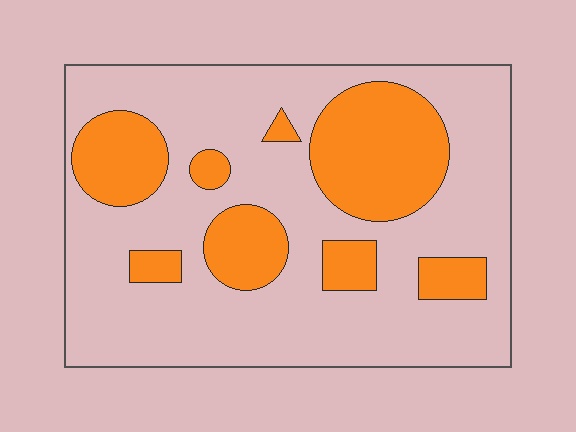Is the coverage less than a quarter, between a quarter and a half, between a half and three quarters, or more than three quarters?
Between a quarter and a half.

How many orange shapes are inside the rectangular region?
8.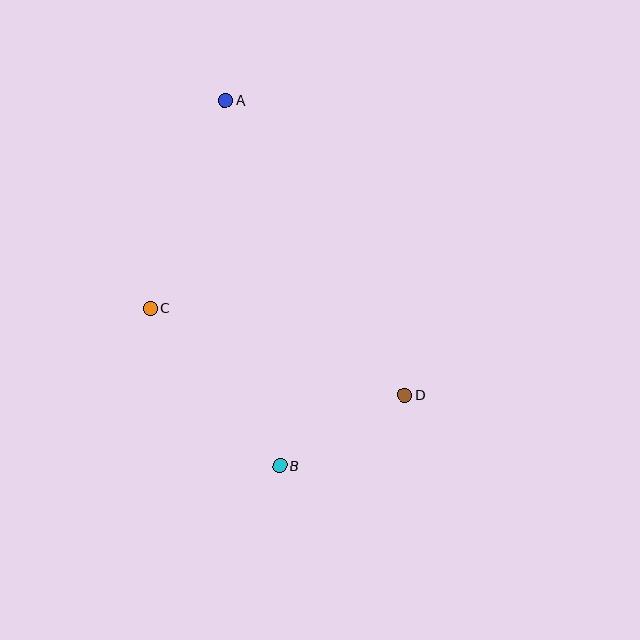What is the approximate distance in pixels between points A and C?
The distance between A and C is approximately 221 pixels.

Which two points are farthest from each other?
Points A and B are farthest from each other.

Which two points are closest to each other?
Points B and D are closest to each other.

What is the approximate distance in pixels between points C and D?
The distance between C and D is approximately 269 pixels.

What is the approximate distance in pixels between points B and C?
The distance between B and C is approximately 204 pixels.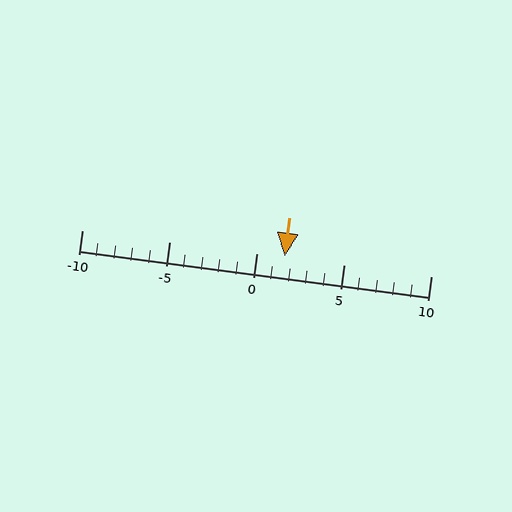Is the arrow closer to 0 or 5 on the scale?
The arrow is closer to 0.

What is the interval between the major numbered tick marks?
The major tick marks are spaced 5 units apart.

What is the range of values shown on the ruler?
The ruler shows values from -10 to 10.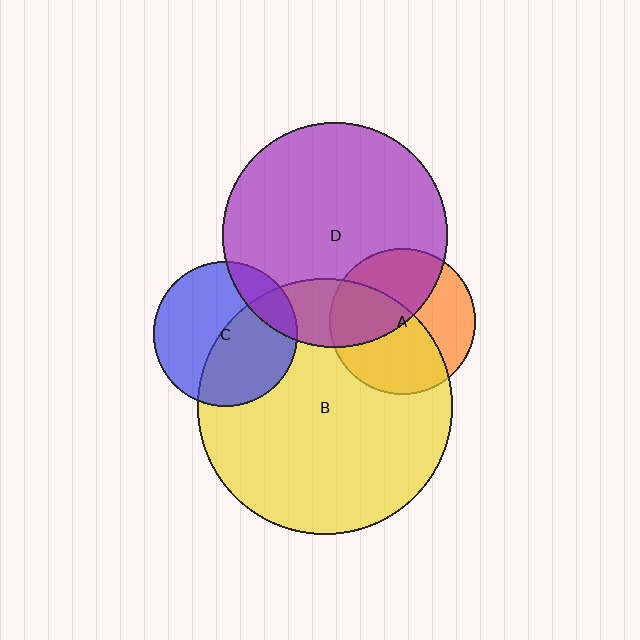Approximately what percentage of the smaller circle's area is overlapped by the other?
Approximately 55%.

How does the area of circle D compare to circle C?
Approximately 2.4 times.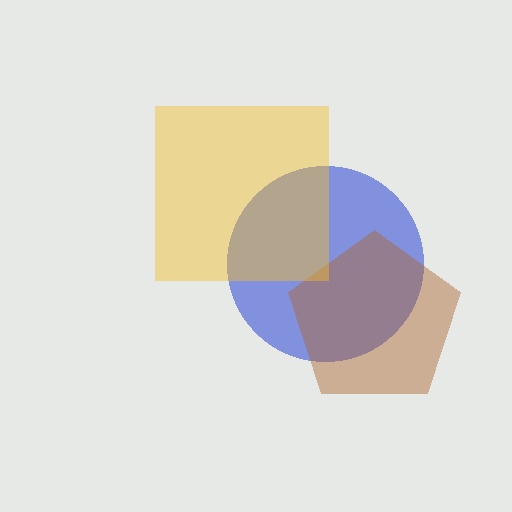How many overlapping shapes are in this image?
There are 3 overlapping shapes in the image.